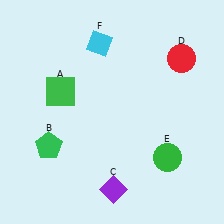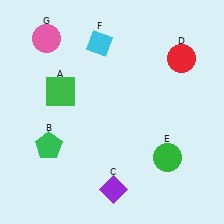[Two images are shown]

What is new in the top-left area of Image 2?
A pink circle (G) was added in the top-left area of Image 2.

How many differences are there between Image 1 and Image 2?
There is 1 difference between the two images.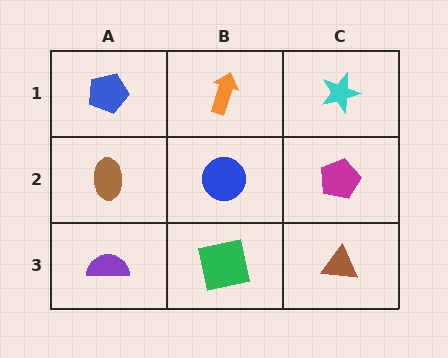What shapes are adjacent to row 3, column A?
A brown ellipse (row 2, column A), a green square (row 3, column B).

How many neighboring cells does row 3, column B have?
3.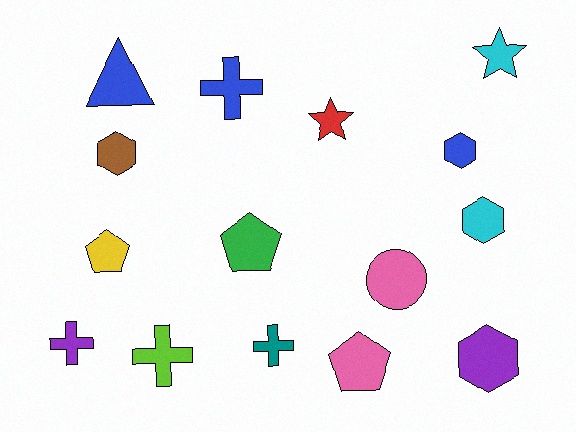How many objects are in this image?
There are 15 objects.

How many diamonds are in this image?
There are no diamonds.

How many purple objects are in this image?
There are 2 purple objects.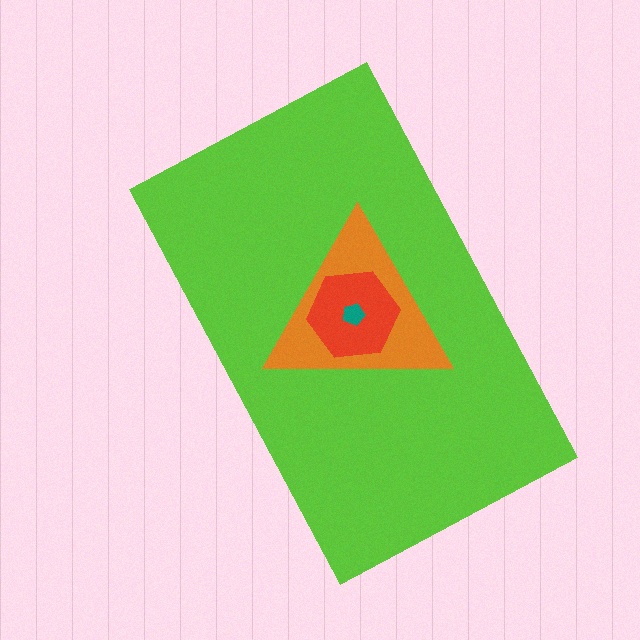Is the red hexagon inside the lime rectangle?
Yes.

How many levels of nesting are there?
4.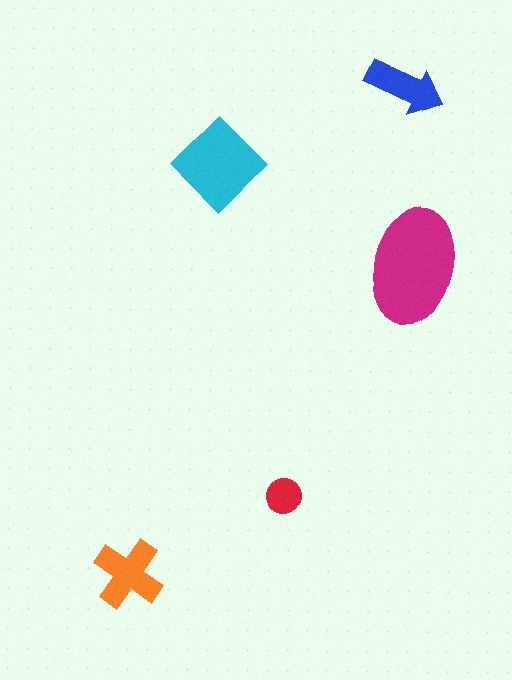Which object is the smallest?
The red circle.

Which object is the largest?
The magenta ellipse.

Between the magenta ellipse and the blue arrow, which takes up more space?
The magenta ellipse.